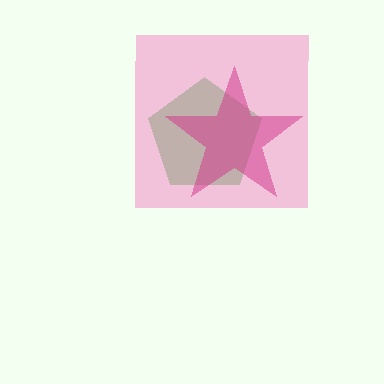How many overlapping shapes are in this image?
There are 3 overlapping shapes in the image.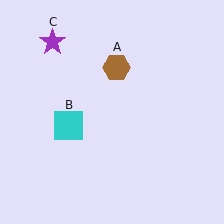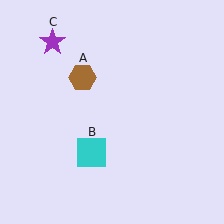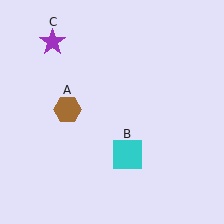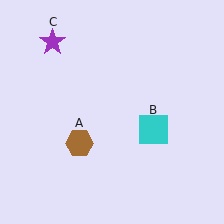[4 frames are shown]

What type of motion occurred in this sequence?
The brown hexagon (object A), cyan square (object B) rotated counterclockwise around the center of the scene.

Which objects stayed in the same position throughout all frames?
Purple star (object C) remained stationary.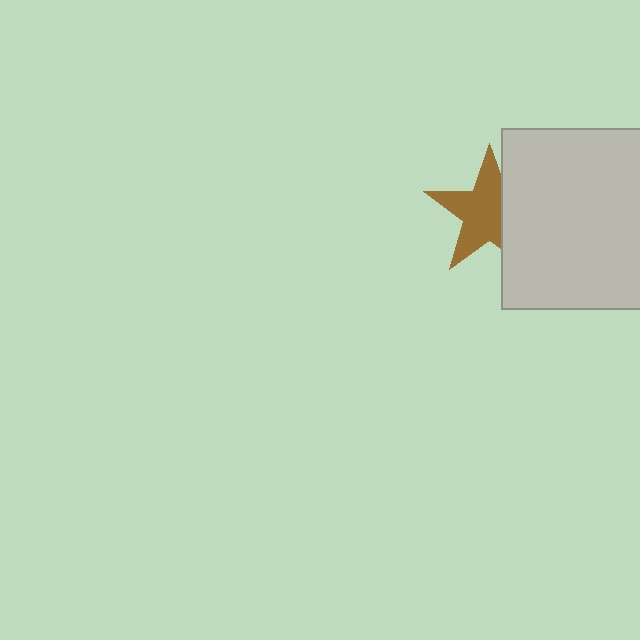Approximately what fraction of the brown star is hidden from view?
Roughly 33% of the brown star is hidden behind the light gray rectangle.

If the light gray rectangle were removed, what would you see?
You would see the complete brown star.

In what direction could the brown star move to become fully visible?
The brown star could move left. That would shift it out from behind the light gray rectangle entirely.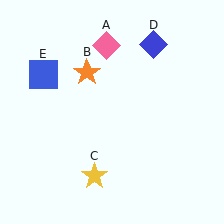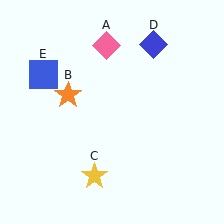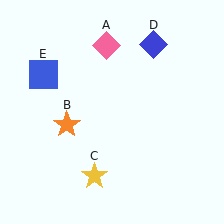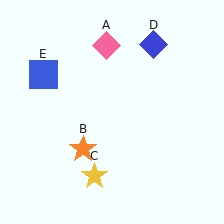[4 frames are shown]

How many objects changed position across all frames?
1 object changed position: orange star (object B).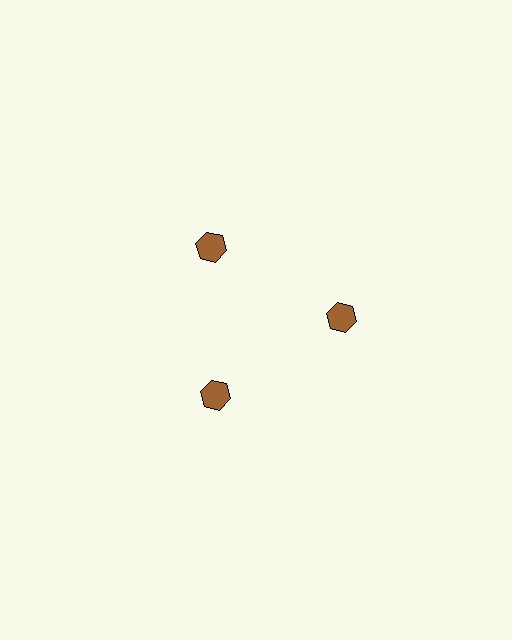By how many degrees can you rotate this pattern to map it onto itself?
The pattern maps onto itself every 120 degrees of rotation.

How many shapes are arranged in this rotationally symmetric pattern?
There are 3 shapes, arranged in 3 groups of 1.